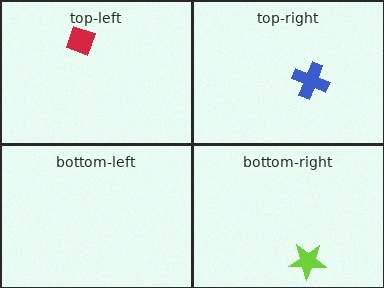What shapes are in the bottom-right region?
The lime star.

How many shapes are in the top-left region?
1.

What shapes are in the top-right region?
The blue cross.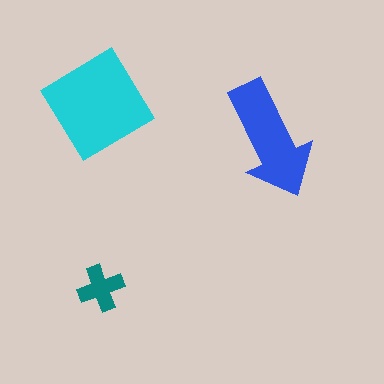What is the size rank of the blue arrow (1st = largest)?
2nd.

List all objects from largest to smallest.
The cyan diamond, the blue arrow, the teal cross.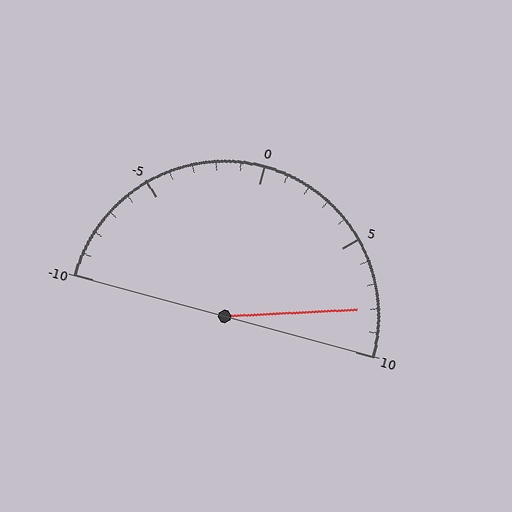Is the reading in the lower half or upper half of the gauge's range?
The reading is in the upper half of the range (-10 to 10).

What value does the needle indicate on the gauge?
The needle indicates approximately 8.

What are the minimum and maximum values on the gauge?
The gauge ranges from -10 to 10.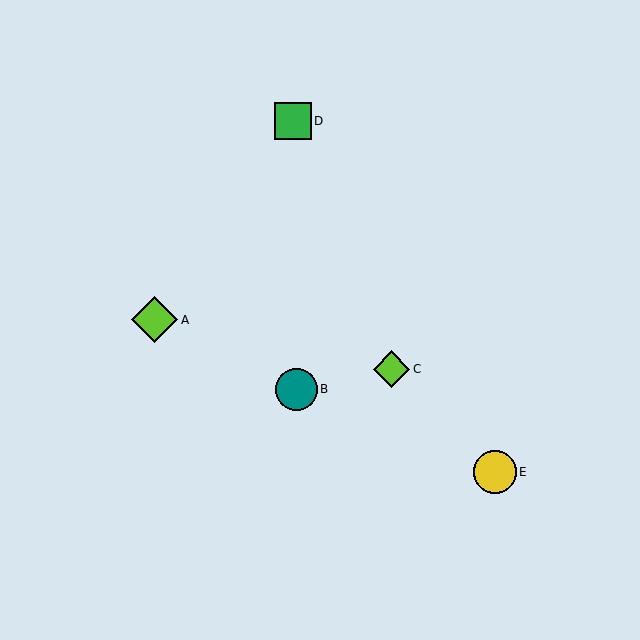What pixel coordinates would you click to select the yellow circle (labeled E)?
Click at (495, 472) to select the yellow circle E.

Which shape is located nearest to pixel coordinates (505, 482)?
The yellow circle (labeled E) at (495, 472) is nearest to that location.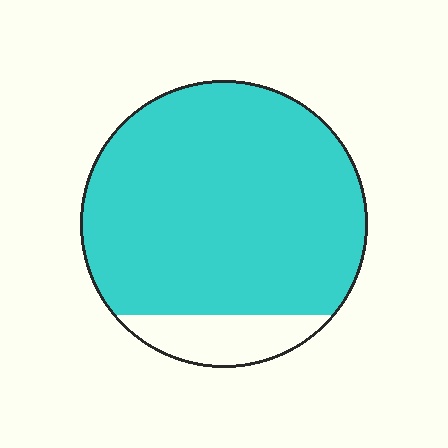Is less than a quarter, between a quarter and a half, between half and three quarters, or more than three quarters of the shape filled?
More than three quarters.